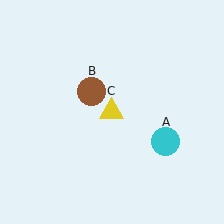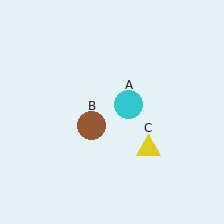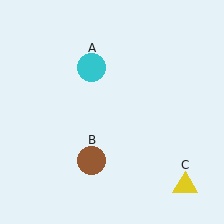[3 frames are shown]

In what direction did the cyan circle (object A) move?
The cyan circle (object A) moved up and to the left.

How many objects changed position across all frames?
3 objects changed position: cyan circle (object A), brown circle (object B), yellow triangle (object C).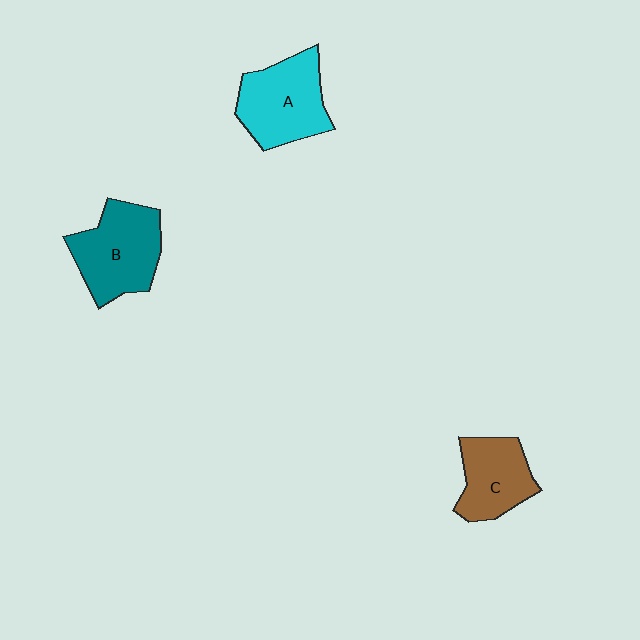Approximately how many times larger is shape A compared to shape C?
Approximately 1.3 times.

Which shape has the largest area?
Shape B (teal).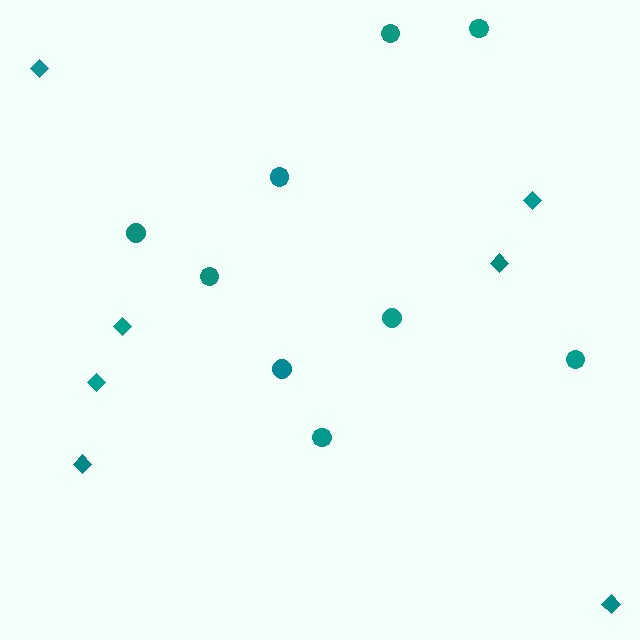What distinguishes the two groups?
There are 2 groups: one group of diamonds (7) and one group of circles (9).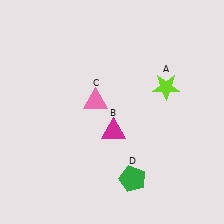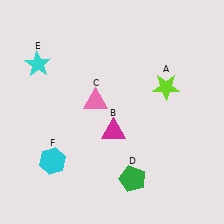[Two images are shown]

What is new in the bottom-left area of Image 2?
A cyan hexagon (F) was added in the bottom-left area of Image 2.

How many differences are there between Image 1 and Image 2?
There are 2 differences between the two images.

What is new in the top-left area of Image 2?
A cyan star (E) was added in the top-left area of Image 2.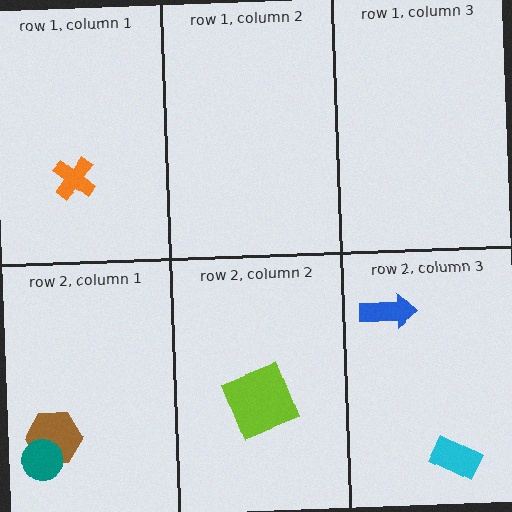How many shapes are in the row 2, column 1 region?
2.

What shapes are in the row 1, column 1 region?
The orange cross.